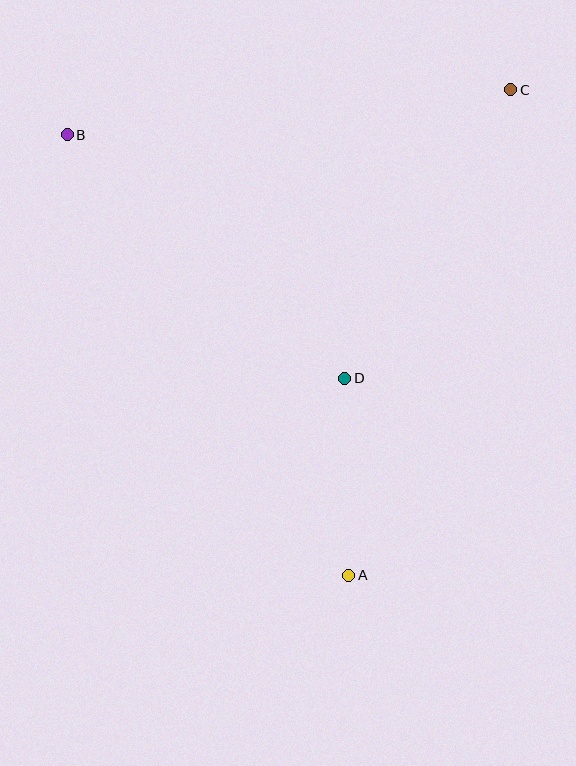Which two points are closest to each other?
Points A and D are closest to each other.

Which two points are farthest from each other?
Points A and B are farthest from each other.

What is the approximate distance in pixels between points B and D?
The distance between B and D is approximately 369 pixels.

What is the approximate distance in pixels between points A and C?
The distance between A and C is approximately 512 pixels.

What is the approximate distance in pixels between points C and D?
The distance between C and D is approximately 333 pixels.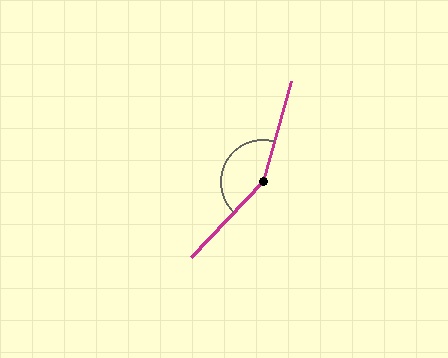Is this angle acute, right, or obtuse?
It is obtuse.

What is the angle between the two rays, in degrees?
Approximately 152 degrees.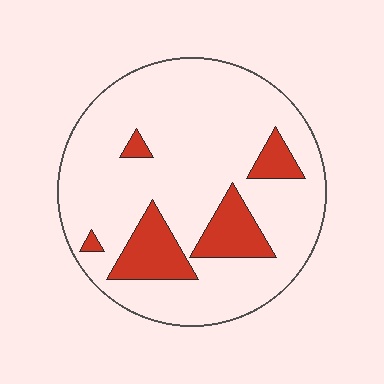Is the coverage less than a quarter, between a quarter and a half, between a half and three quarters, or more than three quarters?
Less than a quarter.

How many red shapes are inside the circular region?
5.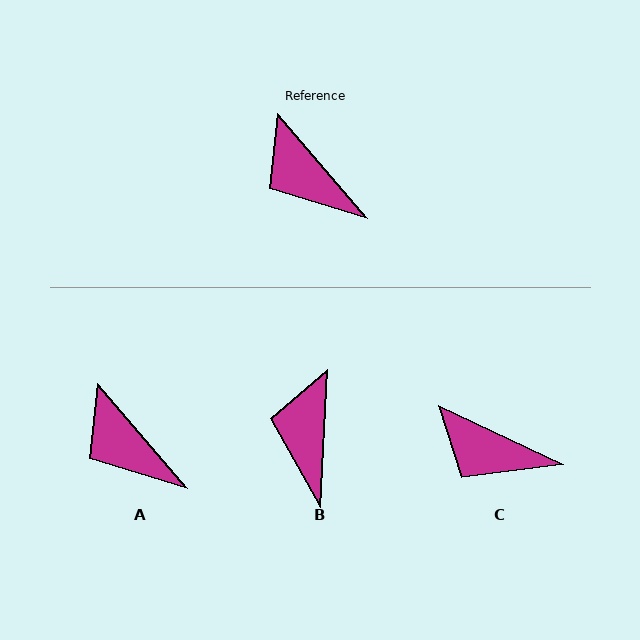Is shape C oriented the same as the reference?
No, it is off by about 24 degrees.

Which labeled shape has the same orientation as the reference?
A.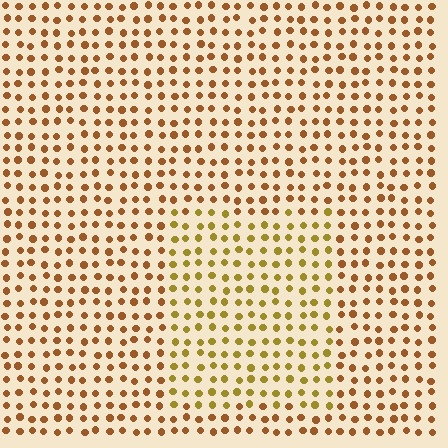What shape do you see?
I see a rectangle.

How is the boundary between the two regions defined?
The boundary is defined purely by a slight shift in hue (about 28 degrees). Spacing, size, and orientation are identical on both sides.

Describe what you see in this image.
The image is filled with small brown elements in a uniform arrangement. A rectangle-shaped region is visible where the elements are tinted to a slightly different hue, forming a subtle color boundary.